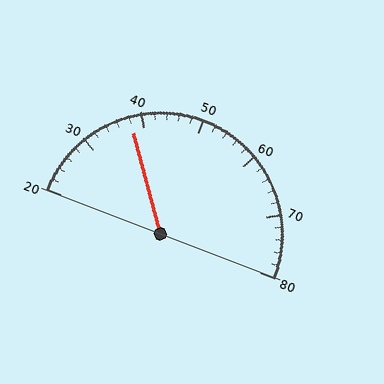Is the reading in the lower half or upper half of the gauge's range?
The reading is in the lower half of the range (20 to 80).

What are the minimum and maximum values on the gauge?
The gauge ranges from 20 to 80.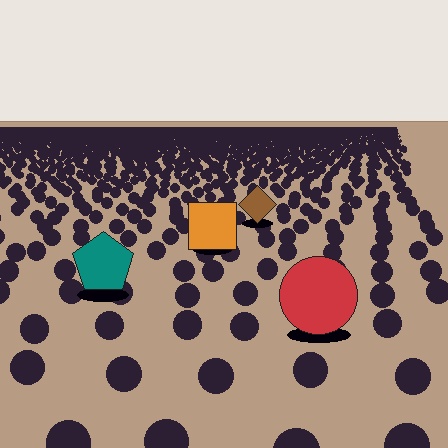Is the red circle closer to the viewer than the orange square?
Yes. The red circle is closer — you can tell from the texture gradient: the ground texture is coarser near it.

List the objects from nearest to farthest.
From nearest to farthest: the red circle, the teal pentagon, the orange square, the brown diamond.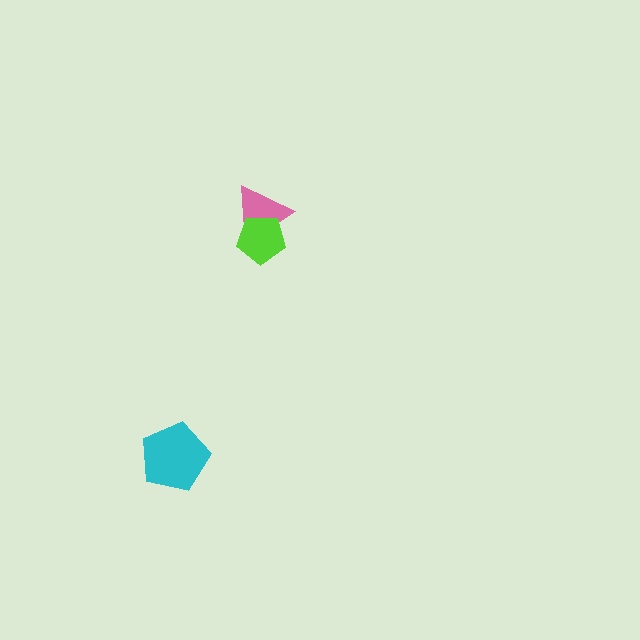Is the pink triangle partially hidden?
Yes, it is partially covered by another shape.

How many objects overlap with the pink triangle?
1 object overlaps with the pink triangle.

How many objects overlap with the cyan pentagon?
0 objects overlap with the cyan pentagon.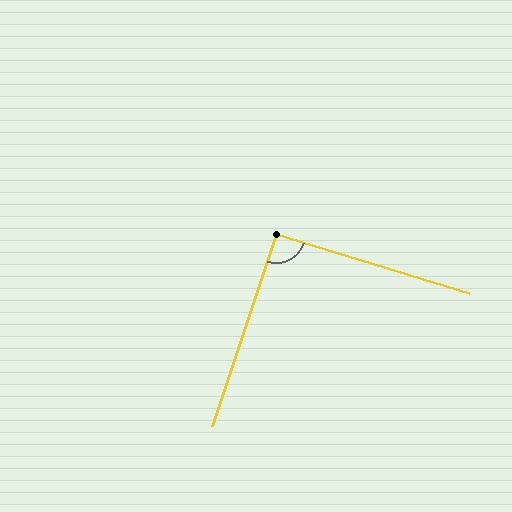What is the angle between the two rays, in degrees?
Approximately 91 degrees.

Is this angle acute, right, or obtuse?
It is approximately a right angle.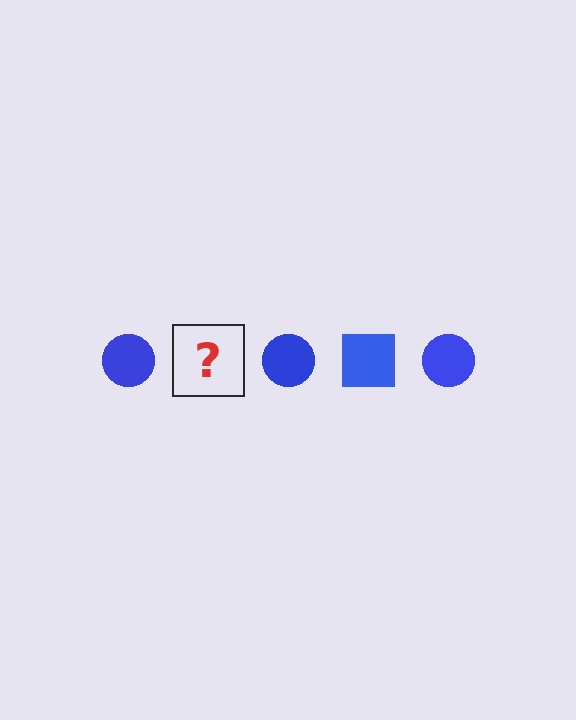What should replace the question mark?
The question mark should be replaced with a blue square.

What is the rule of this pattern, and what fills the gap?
The rule is that the pattern cycles through circle, square shapes in blue. The gap should be filled with a blue square.